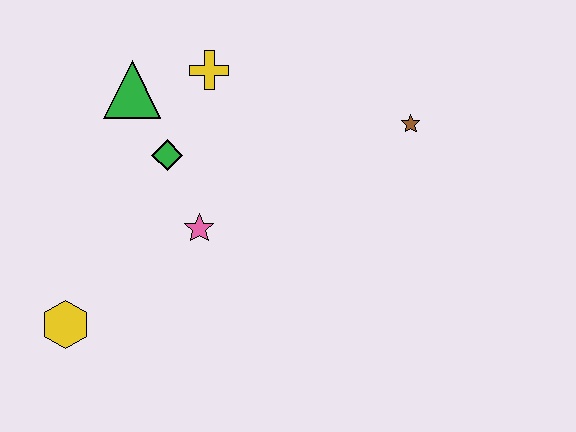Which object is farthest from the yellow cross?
The yellow hexagon is farthest from the yellow cross.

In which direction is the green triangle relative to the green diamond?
The green triangle is above the green diamond.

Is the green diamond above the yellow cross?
No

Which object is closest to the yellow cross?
The green triangle is closest to the yellow cross.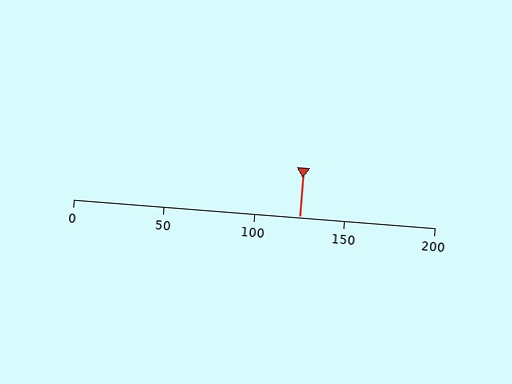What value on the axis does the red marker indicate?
The marker indicates approximately 125.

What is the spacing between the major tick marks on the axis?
The major ticks are spaced 50 apart.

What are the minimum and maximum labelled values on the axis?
The axis runs from 0 to 200.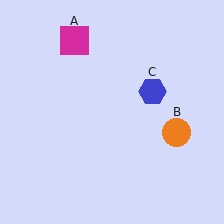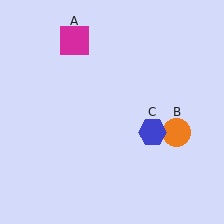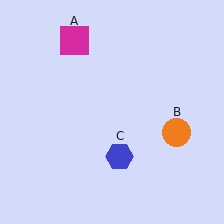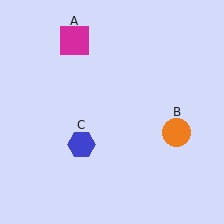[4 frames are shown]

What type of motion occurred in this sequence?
The blue hexagon (object C) rotated clockwise around the center of the scene.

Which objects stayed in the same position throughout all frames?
Magenta square (object A) and orange circle (object B) remained stationary.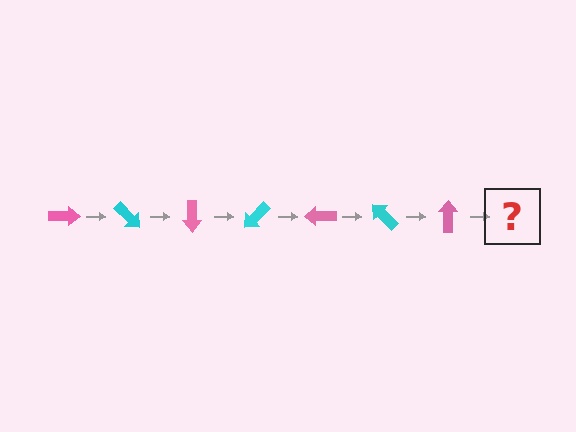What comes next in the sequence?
The next element should be a cyan arrow, rotated 315 degrees from the start.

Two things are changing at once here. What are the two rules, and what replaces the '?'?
The two rules are that it rotates 45 degrees each step and the color cycles through pink and cyan. The '?' should be a cyan arrow, rotated 315 degrees from the start.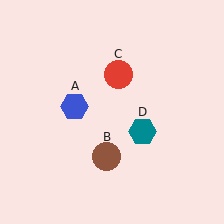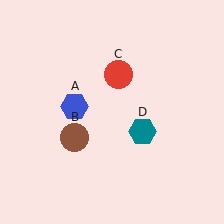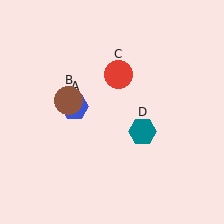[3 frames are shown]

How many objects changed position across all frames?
1 object changed position: brown circle (object B).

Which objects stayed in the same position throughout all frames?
Blue hexagon (object A) and red circle (object C) and teal hexagon (object D) remained stationary.